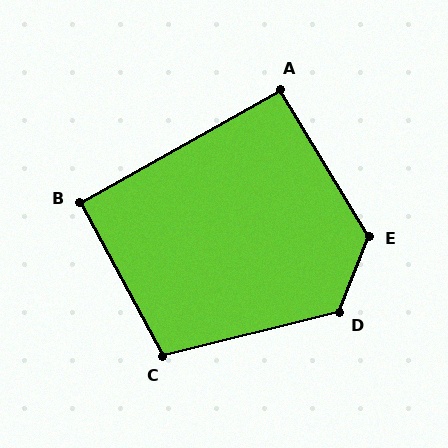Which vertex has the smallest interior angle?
B, at approximately 91 degrees.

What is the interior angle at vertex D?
Approximately 125 degrees (obtuse).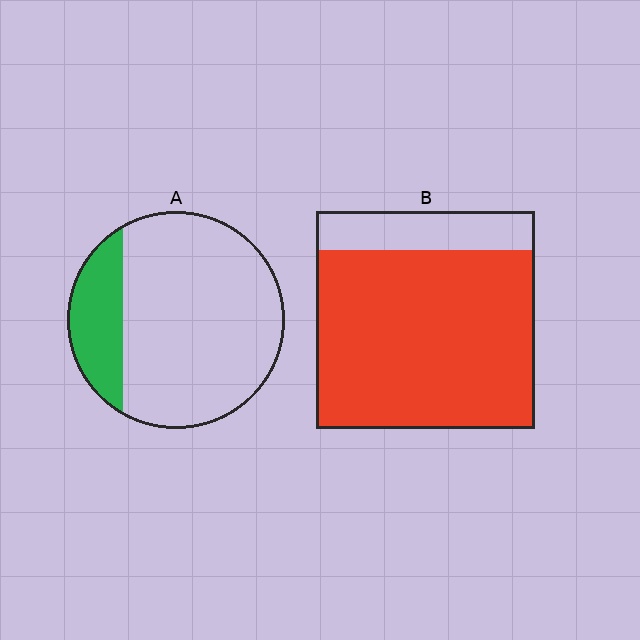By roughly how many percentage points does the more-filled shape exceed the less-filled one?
By roughly 60 percentage points (B over A).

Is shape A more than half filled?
No.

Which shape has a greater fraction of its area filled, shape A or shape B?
Shape B.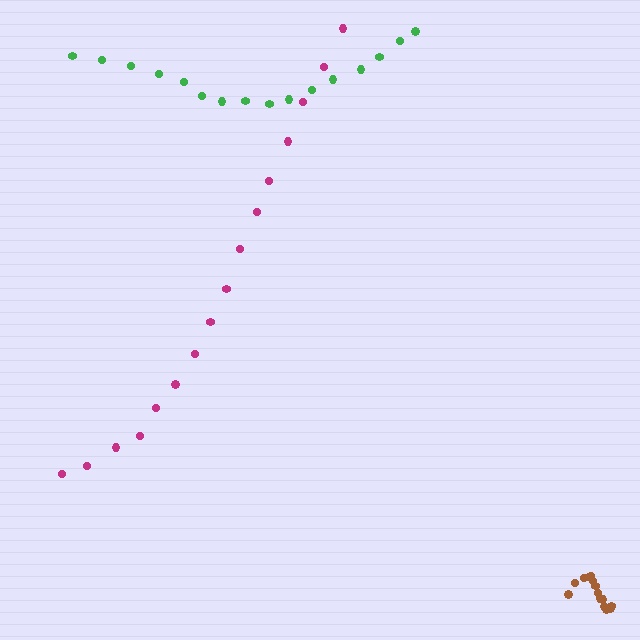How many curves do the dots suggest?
There are 3 distinct paths.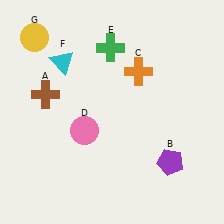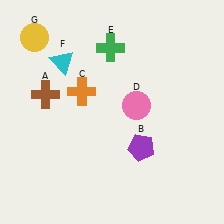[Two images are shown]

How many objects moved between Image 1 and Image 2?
3 objects moved between the two images.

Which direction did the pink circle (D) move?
The pink circle (D) moved right.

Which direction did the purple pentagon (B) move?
The purple pentagon (B) moved left.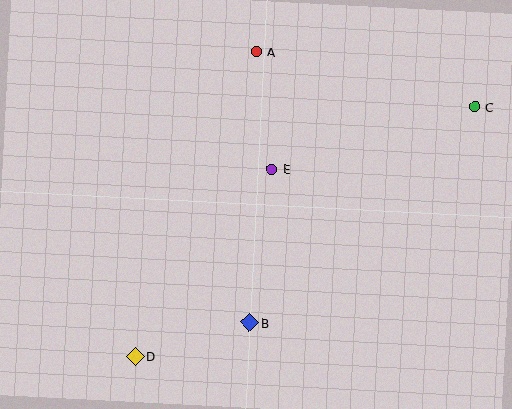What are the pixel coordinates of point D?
Point D is at (136, 356).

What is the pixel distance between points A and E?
The distance between A and E is 119 pixels.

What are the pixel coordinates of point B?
Point B is at (250, 323).